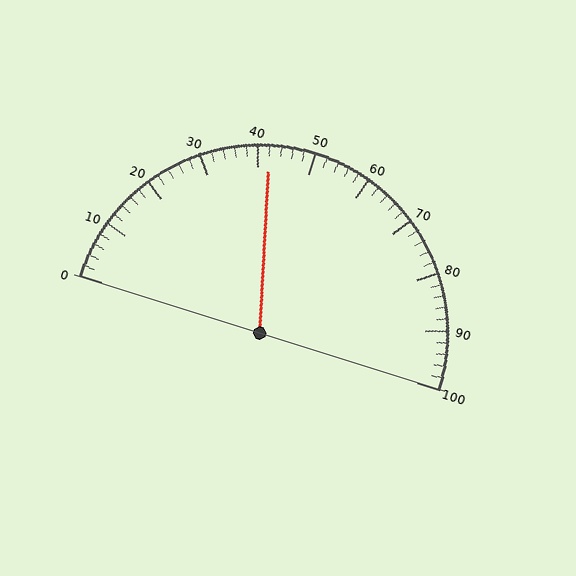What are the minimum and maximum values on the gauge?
The gauge ranges from 0 to 100.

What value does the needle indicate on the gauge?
The needle indicates approximately 42.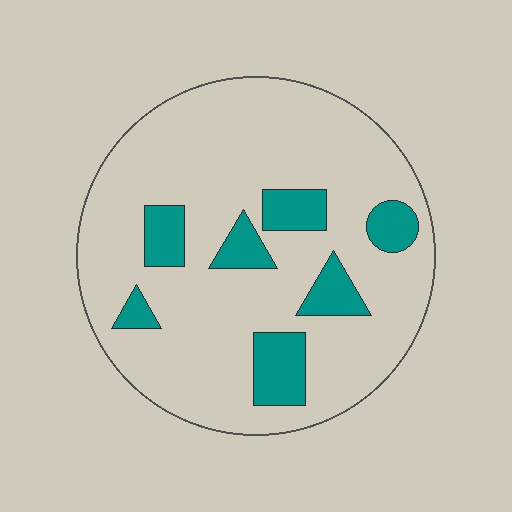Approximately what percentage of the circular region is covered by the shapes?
Approximately 15%.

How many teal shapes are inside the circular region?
7.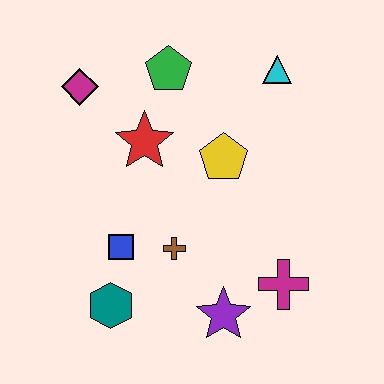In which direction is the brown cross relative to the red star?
The brown cross is below the red star.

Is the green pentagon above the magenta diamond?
Yes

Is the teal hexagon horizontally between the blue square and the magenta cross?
No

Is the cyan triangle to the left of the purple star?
No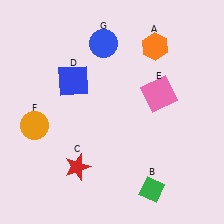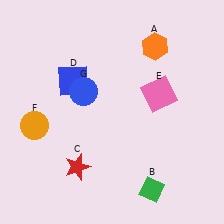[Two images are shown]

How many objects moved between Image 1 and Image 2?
1 object moved between the two images.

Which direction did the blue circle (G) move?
The blue circle (G) moved down.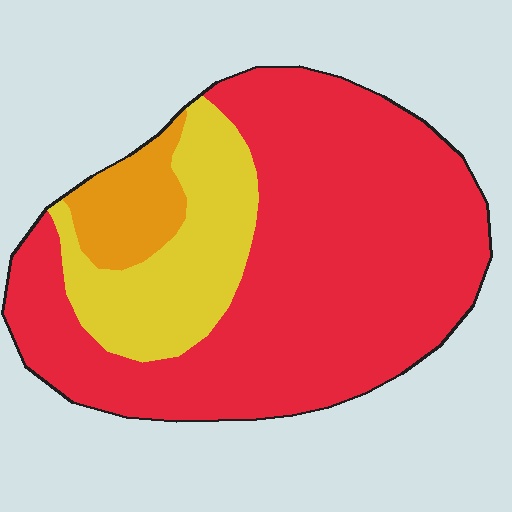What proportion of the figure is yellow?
Yellow covers around 20% of the figure.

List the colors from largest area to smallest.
From largest to smallest: red, yellow, orange.